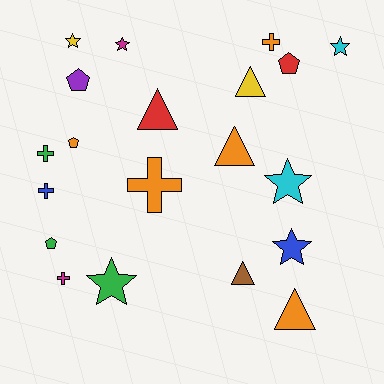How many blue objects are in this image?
There are 2 blue objects.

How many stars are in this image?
There are 6 stars.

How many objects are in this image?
There are 20 objects.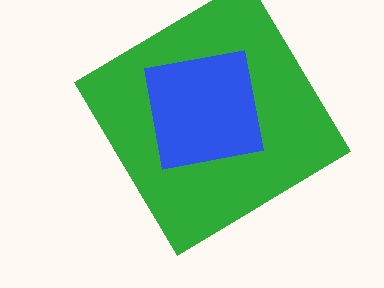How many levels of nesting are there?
2.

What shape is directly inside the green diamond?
The blue square.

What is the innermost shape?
The blue square.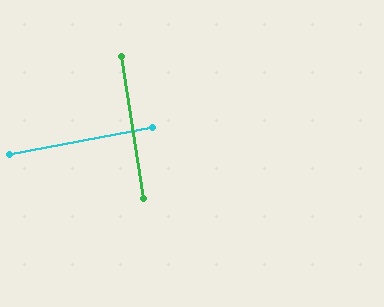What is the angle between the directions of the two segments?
Approximately 88 degrees.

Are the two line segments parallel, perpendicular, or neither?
Perpendicular — they meet at approximately 88°.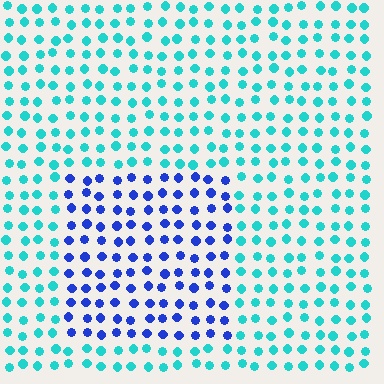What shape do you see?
I see a rectangle.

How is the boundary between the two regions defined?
The boundary is defined purely by a slight shift in hue (about 54 degrees). Spacing, size, and orientation are identical on both sides.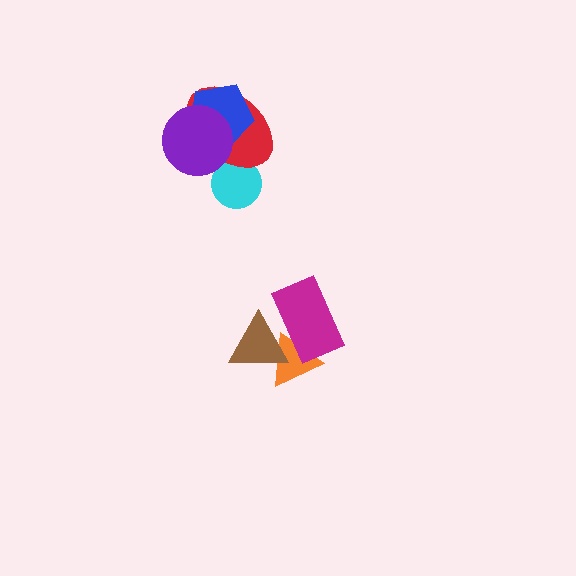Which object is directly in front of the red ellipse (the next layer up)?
The blue pentagon is directly in front of the red ellipse.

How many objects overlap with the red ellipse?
3 objects overlap with the red ellipse.